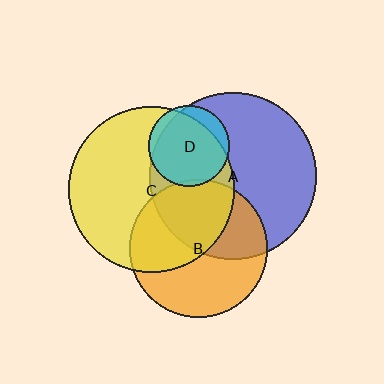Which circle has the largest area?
Circle A (blue).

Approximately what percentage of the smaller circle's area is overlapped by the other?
Approximately 45%.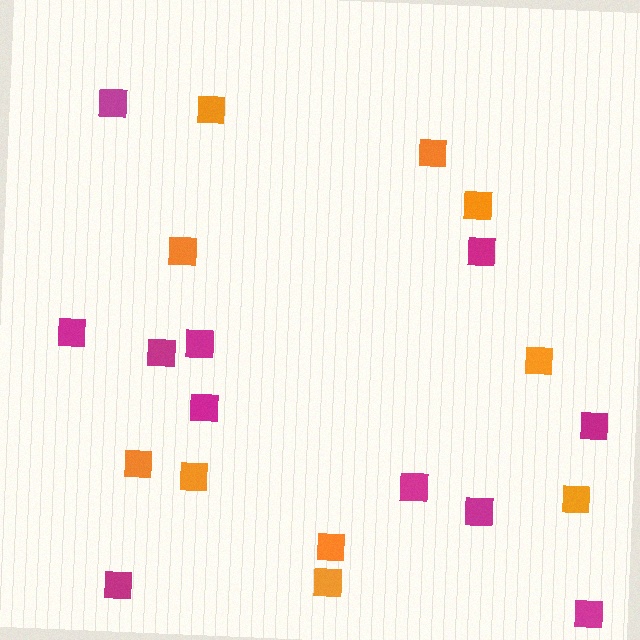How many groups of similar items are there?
There are 2 groups: one group of magenta squares (11) and one group of orange squares (10).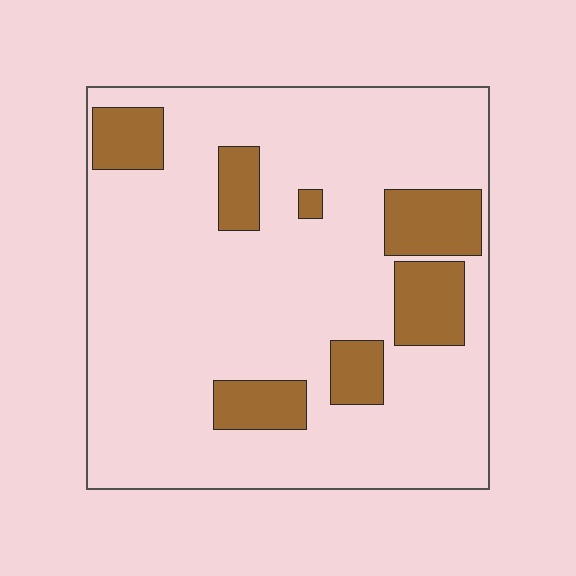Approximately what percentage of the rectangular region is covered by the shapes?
Approximately 20%.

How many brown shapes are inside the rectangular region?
7.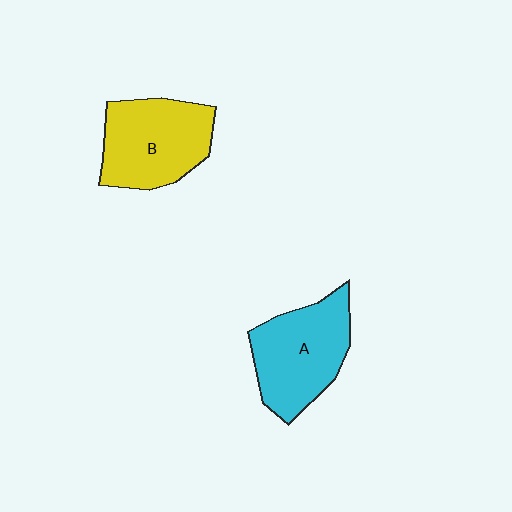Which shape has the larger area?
Shape A (cyan).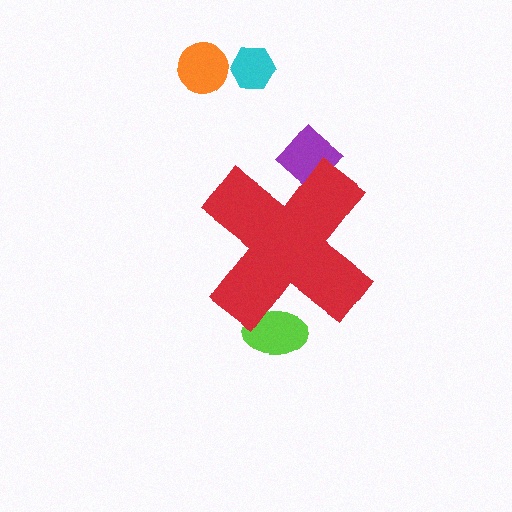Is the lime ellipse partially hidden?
Yes, the lime ellipse is partially hidden behind the red cross.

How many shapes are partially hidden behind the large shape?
2 shapes are partially hidden.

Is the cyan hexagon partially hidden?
No, the cyan hexagon is fully visible.